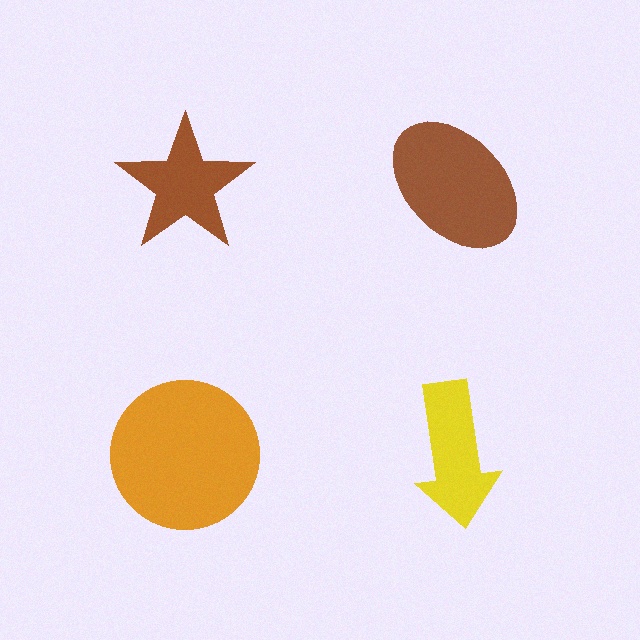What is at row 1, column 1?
A brown star.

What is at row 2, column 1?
An orange circle.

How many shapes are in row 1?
2 shapes.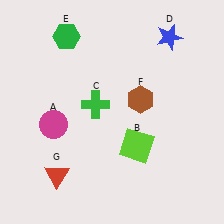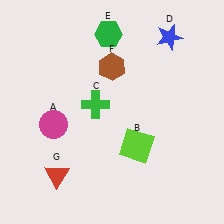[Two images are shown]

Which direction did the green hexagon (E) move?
The green hexagon (E) moved right.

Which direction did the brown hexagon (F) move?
The brown hexagon (F) moved up.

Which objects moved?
The objects that moved are: the green hexagon (E), the brown hexagon (F).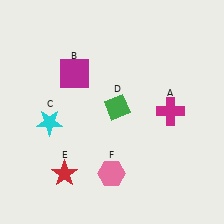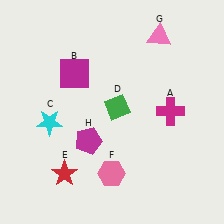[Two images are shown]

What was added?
A pink triangle (G), a magenta pentagon (H) were added in Image 2.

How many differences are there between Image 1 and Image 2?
There are 2 differences between the two images.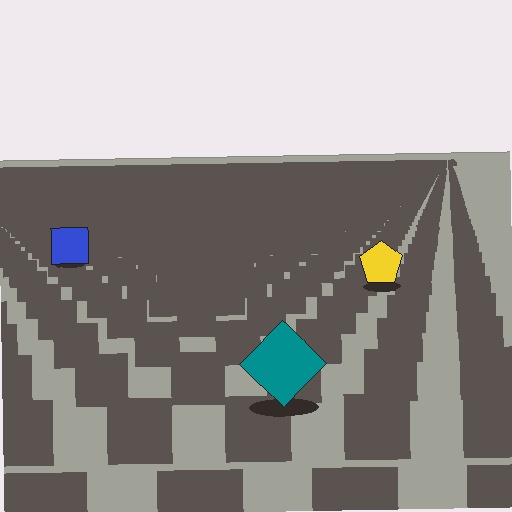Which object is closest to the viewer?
The teal diamond is closest. The texture marks near it are larger and more spread out.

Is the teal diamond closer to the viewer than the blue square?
Yes. The teal diamond is closer — you can tell from the texture gradient: the ground texture is coarser near it.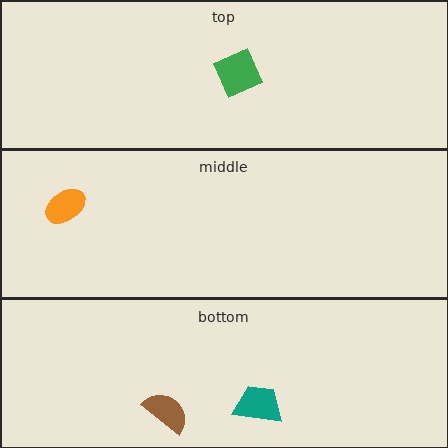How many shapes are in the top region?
1.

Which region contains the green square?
The top region.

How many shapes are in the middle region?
1.